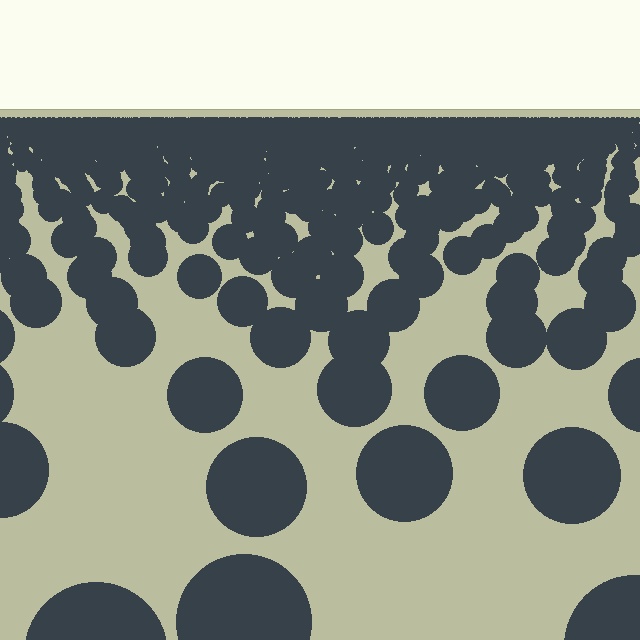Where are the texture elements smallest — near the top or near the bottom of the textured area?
Near the top.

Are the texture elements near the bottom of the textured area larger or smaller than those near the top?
Larger. Near the bottom, elements are closer to the viewer and appear at a bigger on-screen size.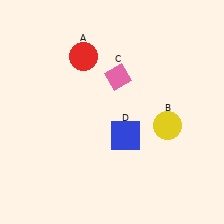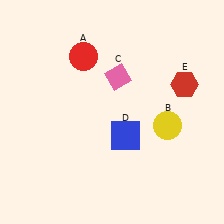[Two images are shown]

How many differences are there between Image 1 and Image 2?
There is 1 difference between the two images.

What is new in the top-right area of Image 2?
A red hexagon (E) was added in the top-right area of Image 2.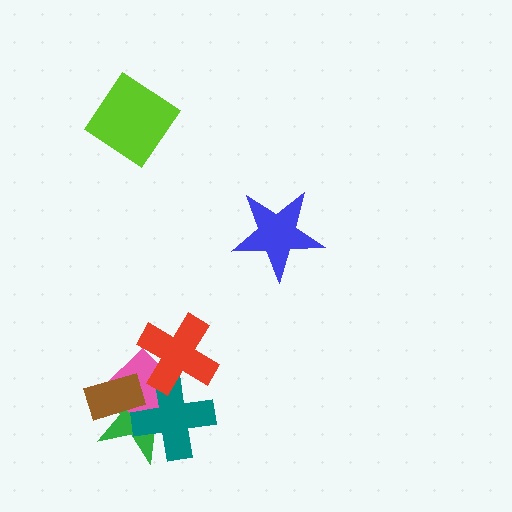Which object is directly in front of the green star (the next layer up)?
The pink diamond is directly in front of the green star.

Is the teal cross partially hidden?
Yes, it is partially covered by another shape.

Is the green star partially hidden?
Yes, it is partially covered by another shape.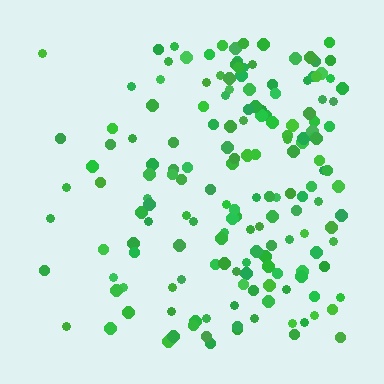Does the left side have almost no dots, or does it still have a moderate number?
Still a moderate number, just noticeably fewer than the right.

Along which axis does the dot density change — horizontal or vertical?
Horizontal.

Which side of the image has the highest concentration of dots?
The right.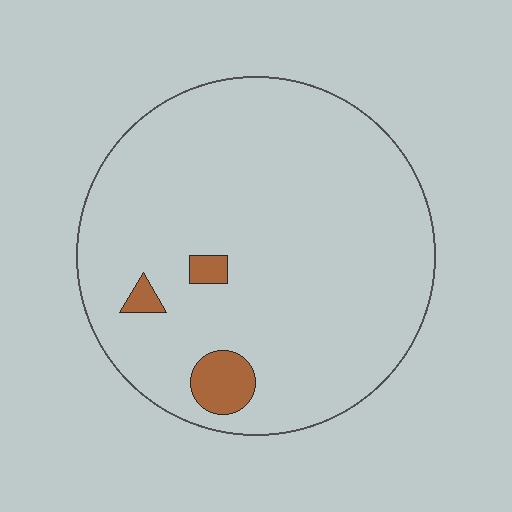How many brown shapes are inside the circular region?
3.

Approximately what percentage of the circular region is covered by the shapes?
Approximately 5%.